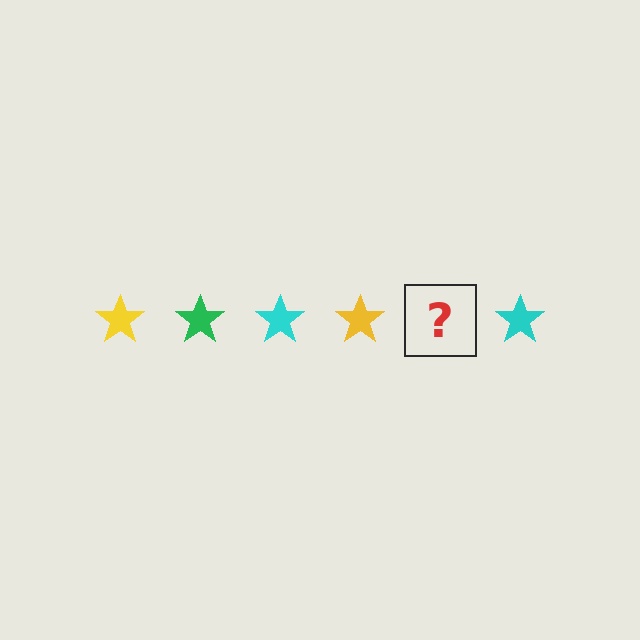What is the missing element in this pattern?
The missing element is a green star.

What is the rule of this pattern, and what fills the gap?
The rule is that the pattern cycles through yellow, green, cyan stars. The gap should be filled with a green star.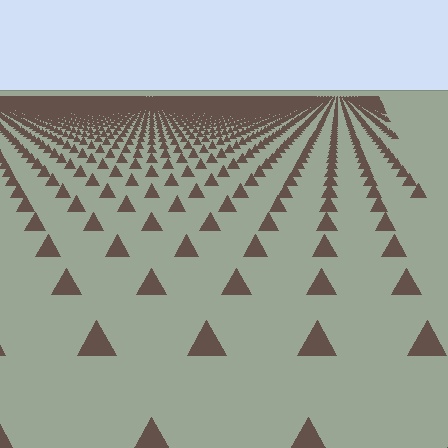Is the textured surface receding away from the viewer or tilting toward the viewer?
The surface is receding away from the viewer. Texture elements get smaller and denser toward the top.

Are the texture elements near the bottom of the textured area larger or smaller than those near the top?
Larger. Near the bottom, elements are closer to the viewer and appear at a bigger on-screen size.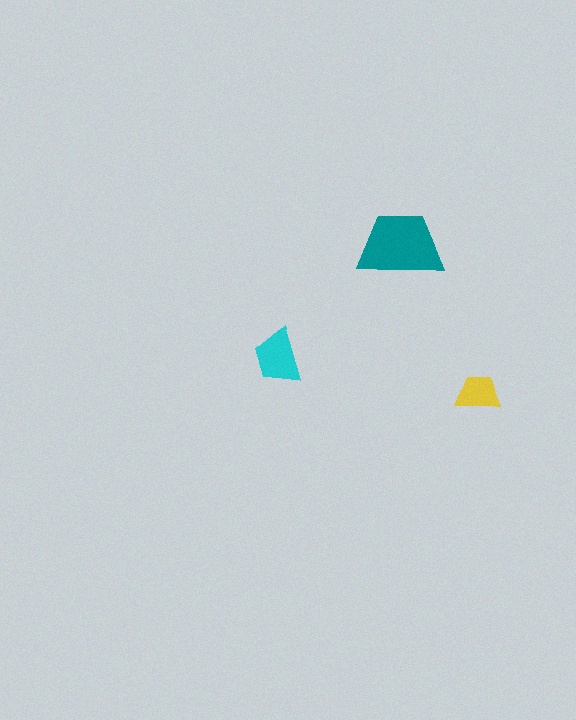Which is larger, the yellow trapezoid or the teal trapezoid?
The teal one.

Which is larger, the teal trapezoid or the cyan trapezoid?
The teal one.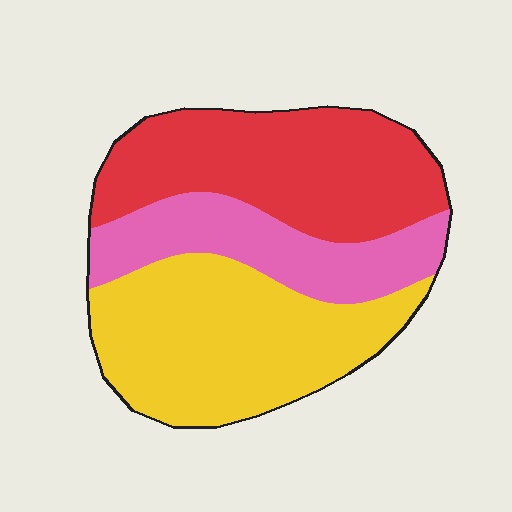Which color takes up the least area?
Pink, at roughly 25%.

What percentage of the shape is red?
Red takes up between a quarter and a half of the shape.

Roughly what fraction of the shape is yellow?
Yellow takes up between a quarter and a half of the shape.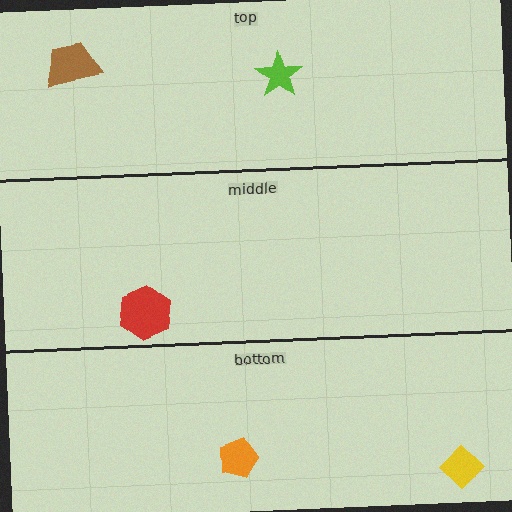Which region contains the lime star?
The top region.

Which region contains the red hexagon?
The middle region.